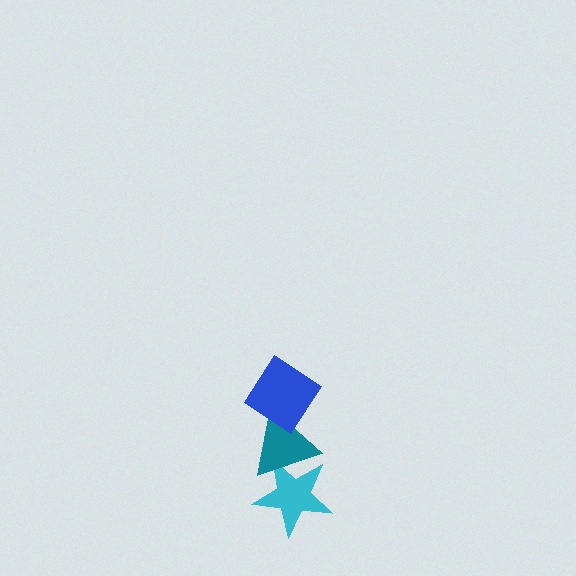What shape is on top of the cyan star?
The teal triangle is on top of the cyan star.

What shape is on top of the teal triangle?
The blue diamond is on top of the teal triangle.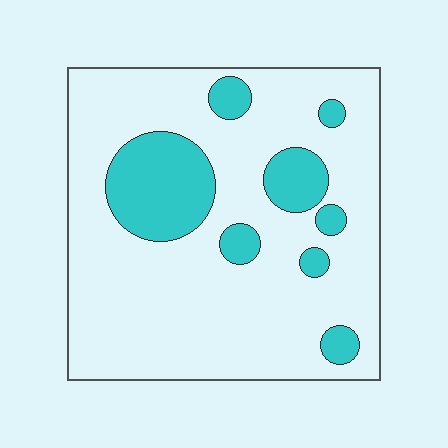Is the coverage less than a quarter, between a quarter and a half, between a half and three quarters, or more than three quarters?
Less than a quarter.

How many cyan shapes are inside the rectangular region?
8.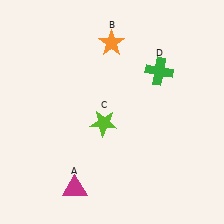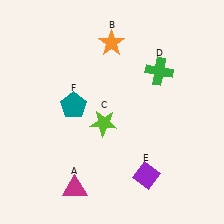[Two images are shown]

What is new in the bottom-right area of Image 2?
A purple diamond (E) was added in the bottom-right area of Image 2.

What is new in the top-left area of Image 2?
A teal pentagon (F) was added in the top-left area of Image 2.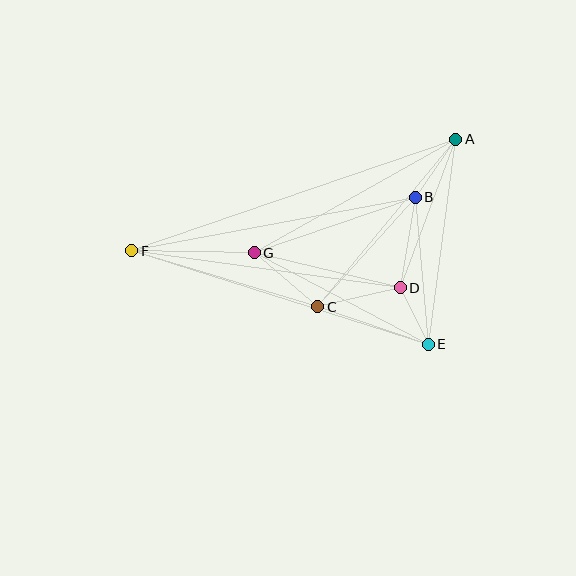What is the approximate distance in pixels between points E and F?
The distance between E and F is approximately 311 pixels.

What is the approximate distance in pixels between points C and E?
The distance between C and E is approximately 116 pixels.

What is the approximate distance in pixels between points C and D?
The distance between C and D is approximately 85 pixels.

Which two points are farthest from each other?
Points A and F are farthest from each other.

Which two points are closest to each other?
Points D and E are closest to each other.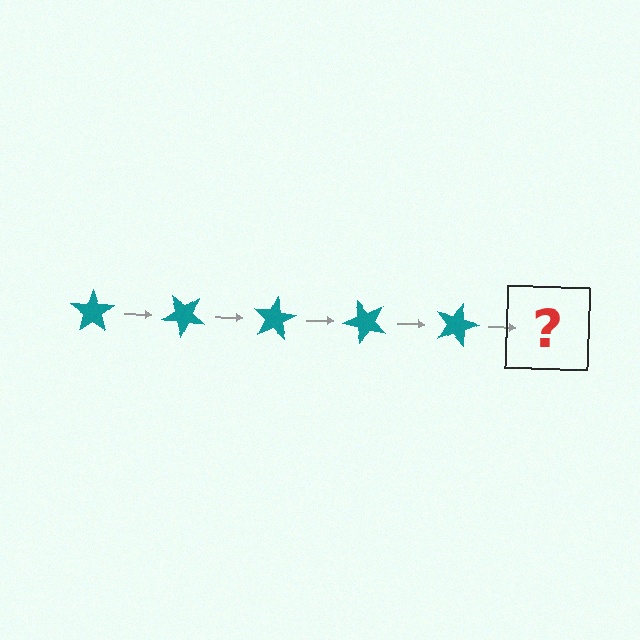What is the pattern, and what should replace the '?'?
The pattern is that the star rotates 40 degrees each step. The '?' should be a teal star rotated 200 degrees.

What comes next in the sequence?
The next element should be a teal star rotated 200 degrees.